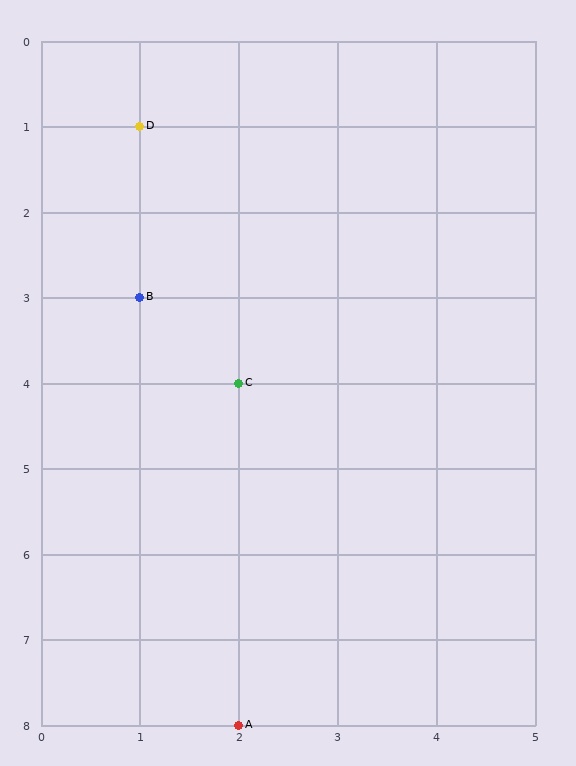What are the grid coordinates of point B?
Point B is at grid coordinates (1, 3).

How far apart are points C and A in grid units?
Points C and A are 4 rows apart.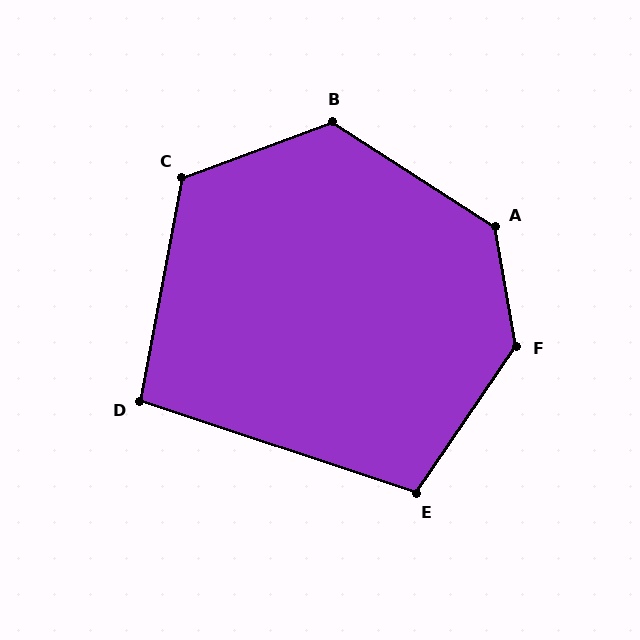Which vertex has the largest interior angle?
F, at approximately 135 degrees.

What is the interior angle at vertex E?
Approximately 106 degrees (obtuse).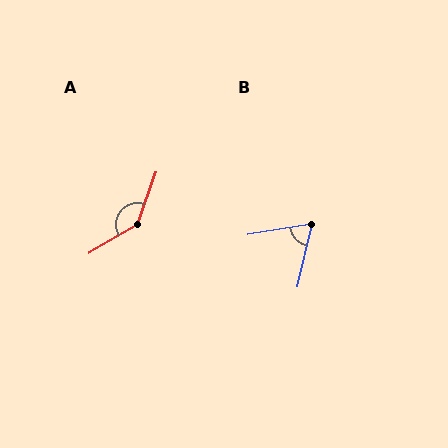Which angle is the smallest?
B, at approximately 68 degrees.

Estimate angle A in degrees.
Approximately 139 degrees.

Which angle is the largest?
A, at approximately 139 degrees.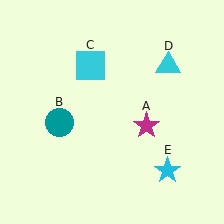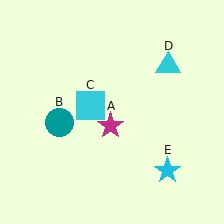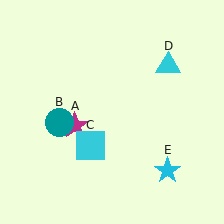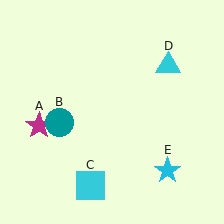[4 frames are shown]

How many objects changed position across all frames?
2 objects changed position: magenta star (object A), cyan square (object C).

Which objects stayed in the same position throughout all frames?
Teal circle (object B) and cyan triangle (object D) and cyan star (object E) remained stationary.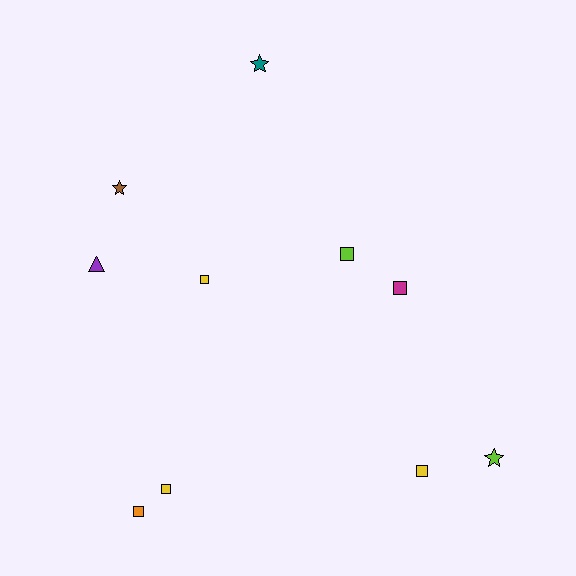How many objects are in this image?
There are 10 objects.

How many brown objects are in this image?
There is 1 brown object.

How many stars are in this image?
There are 3 stars.